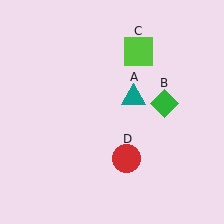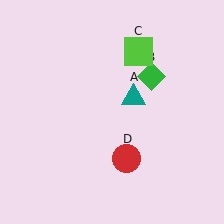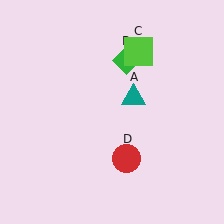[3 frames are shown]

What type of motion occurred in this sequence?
The green diamond (object B) rotated counterclockwise around the center of the scene.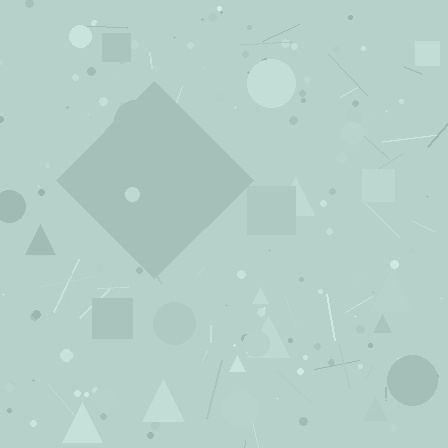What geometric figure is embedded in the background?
A diamond is embedded in the background.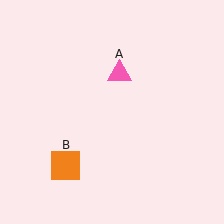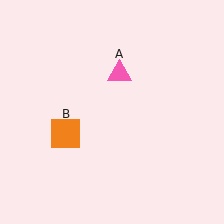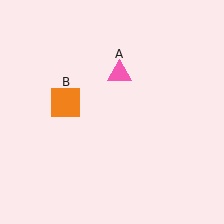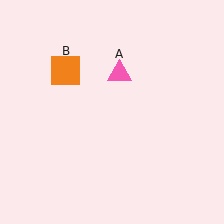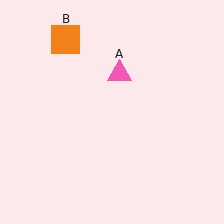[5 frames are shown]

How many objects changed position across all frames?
1 object changed position: orange square (object B).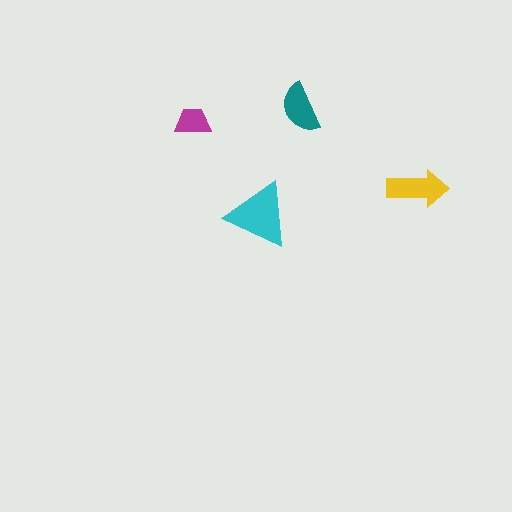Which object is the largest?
The cyan triangle.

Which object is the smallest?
The magenta trapezoid.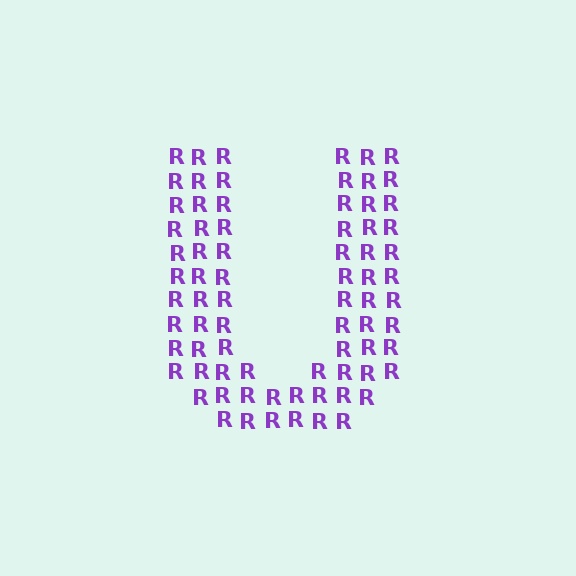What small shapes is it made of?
It is made of small letter R's.